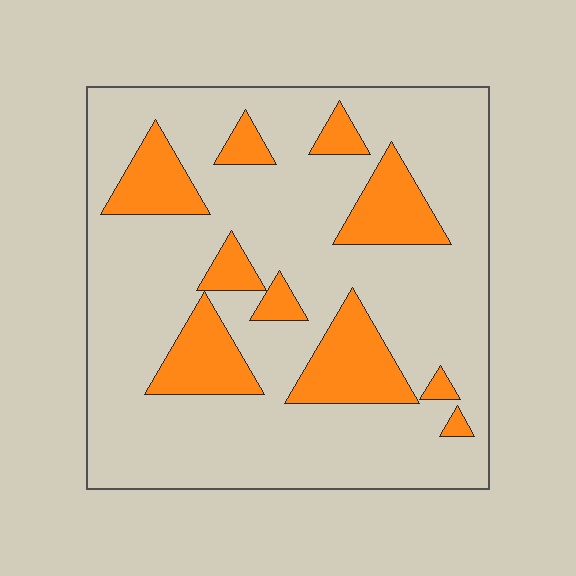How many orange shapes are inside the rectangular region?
10.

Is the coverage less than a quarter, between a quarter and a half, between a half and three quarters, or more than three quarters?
Less than a quarter.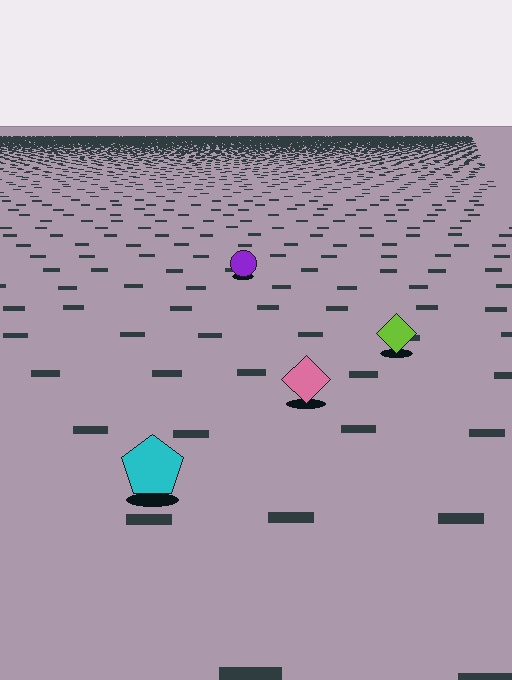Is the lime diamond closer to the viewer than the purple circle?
Yes. The lime diamond is closer — you can tell from the texture gradient: the ground texture is coarser near it.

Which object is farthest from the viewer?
The purple circle is farthest from the viewer. It appears smaller and the ground texture around it is denser.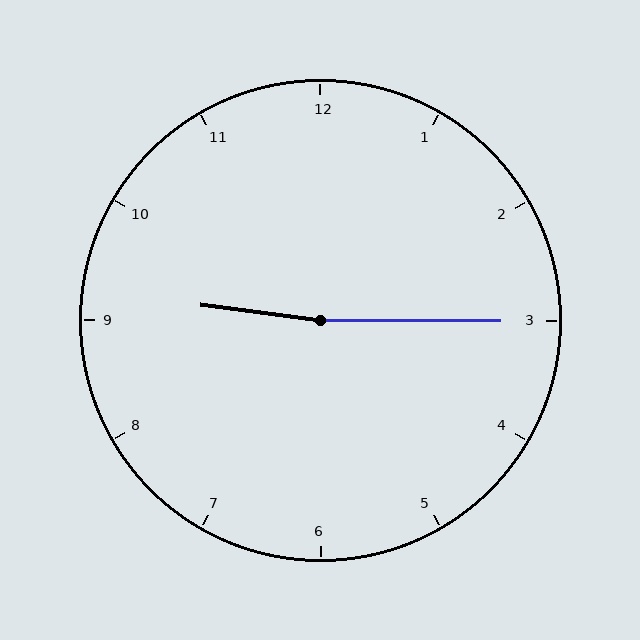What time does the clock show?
9:15.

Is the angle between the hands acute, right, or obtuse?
It is obtuse.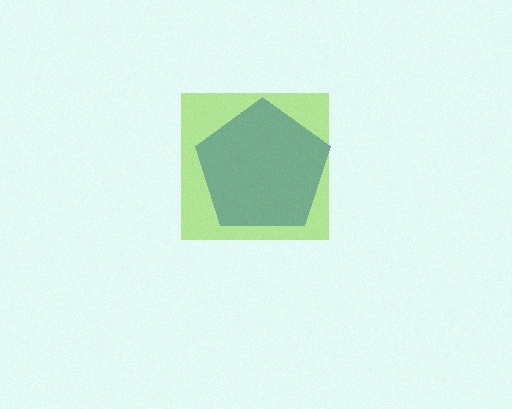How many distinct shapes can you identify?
There are 2 distinct shapes: a blue pentagon, a lime square.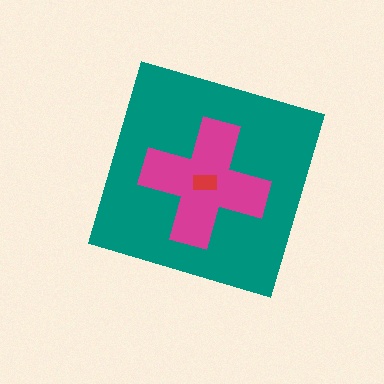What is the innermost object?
The red rectangle.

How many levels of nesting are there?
3.